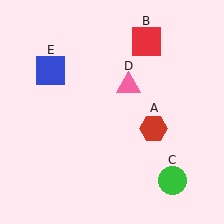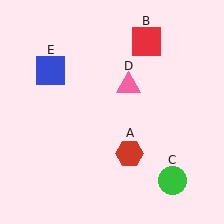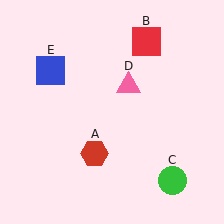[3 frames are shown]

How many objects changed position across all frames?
1 object changed position: red hexagon (object A).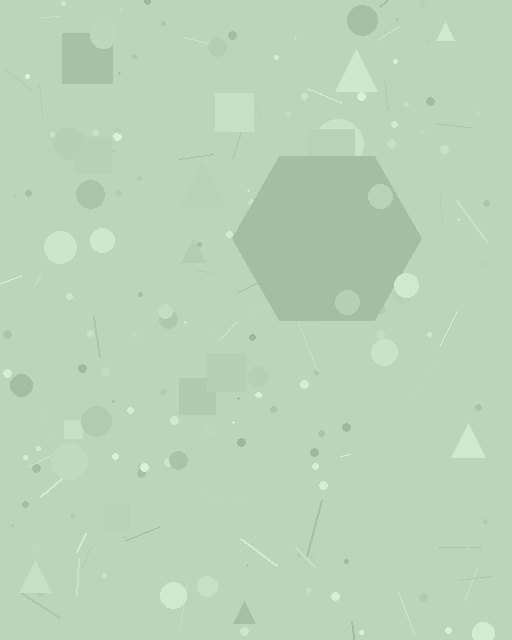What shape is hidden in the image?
A hexagon is hidden in the image.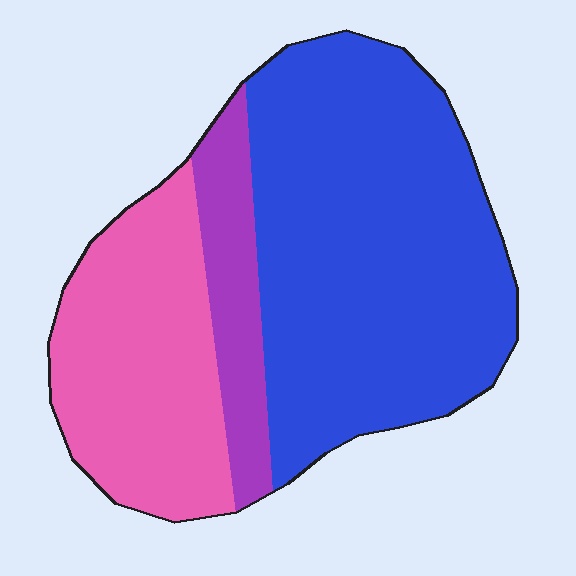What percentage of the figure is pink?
Pink takes up between a sixth and a third of the figure.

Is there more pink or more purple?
Pink.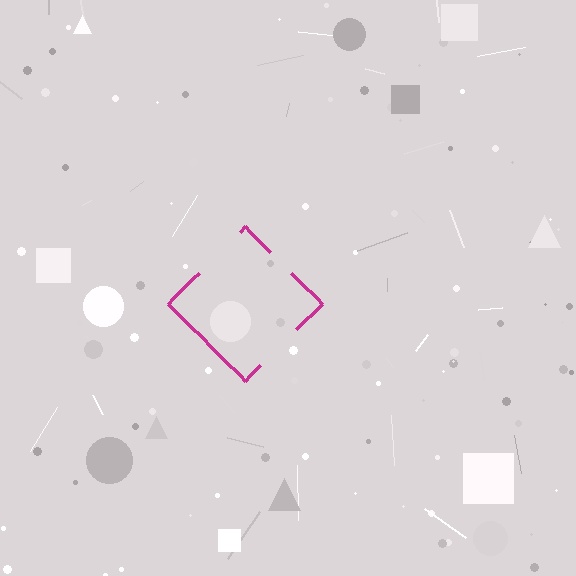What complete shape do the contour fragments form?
The contour fragments form a diamond.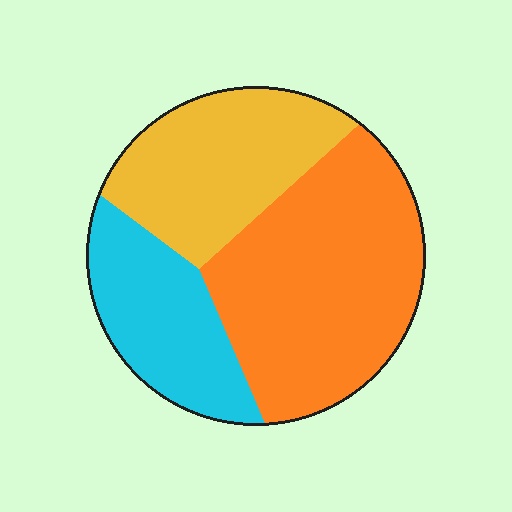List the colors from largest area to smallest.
From largest to smallest: orange, yellow, cyan.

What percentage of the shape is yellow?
Yellow takes up between a quarter and a half of the shape.